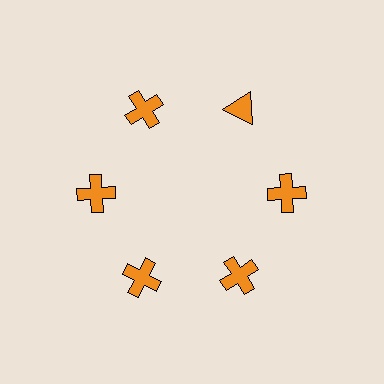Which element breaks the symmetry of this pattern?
The orange triangle at roughly the 1 o'clock position breaks the symmetry. All other shapes are orange crosses.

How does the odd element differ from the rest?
It has a different shape: triangle instead of cross.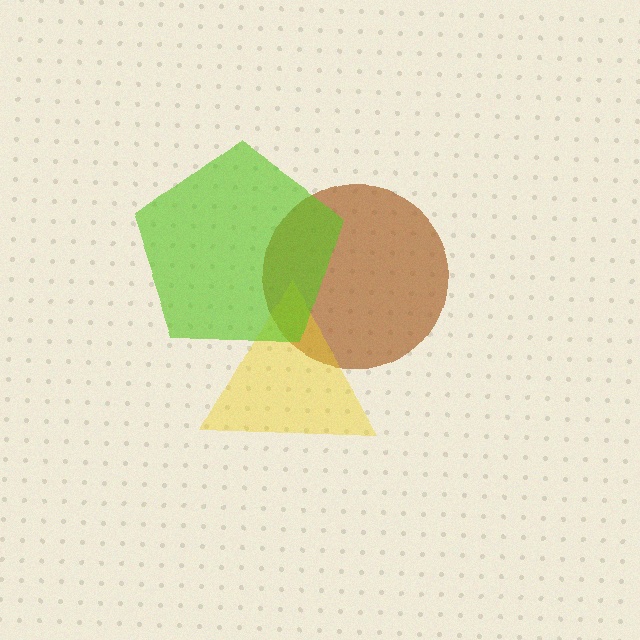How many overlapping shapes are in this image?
There are 3 overlapping shapes in the image.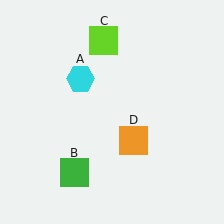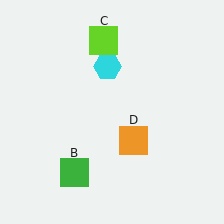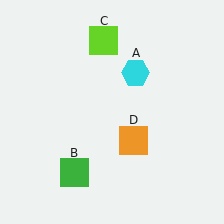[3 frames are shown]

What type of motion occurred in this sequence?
The cyan hexagon (object A) rotated clockwise around the center of the scene.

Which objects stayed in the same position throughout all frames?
Green square (object B) and lime square (object C) and orange square (object D) remained stationary.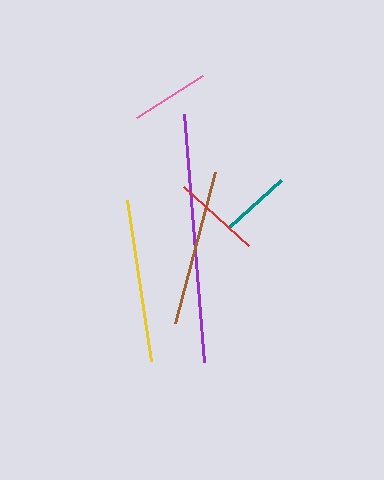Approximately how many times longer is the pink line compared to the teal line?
The pink line is approximately 1.1 times the length of the teal line.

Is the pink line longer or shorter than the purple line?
The purple line is longer than the pink line.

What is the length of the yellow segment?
The yellow segment is approximately 162 pixels long.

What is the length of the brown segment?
The brown segment is approximately 156 pixels long.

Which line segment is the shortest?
The teal line is the shortest at approximately 70 pixels.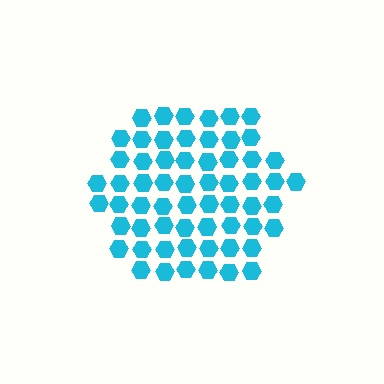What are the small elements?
The small elements are hexagons.